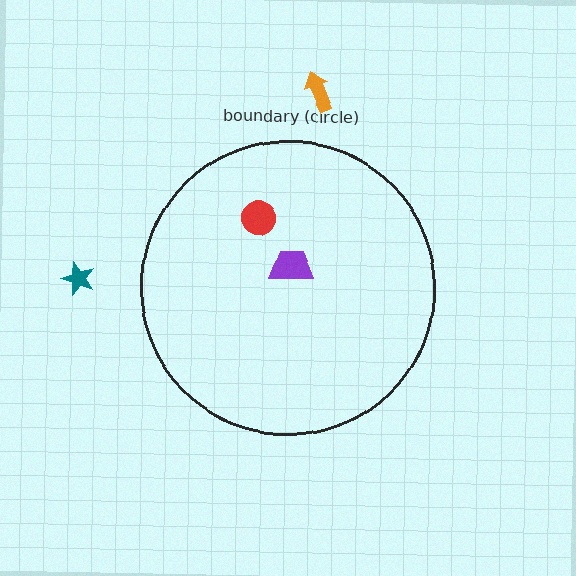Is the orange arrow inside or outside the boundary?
Outside.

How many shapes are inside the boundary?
2 inside, 2 outside.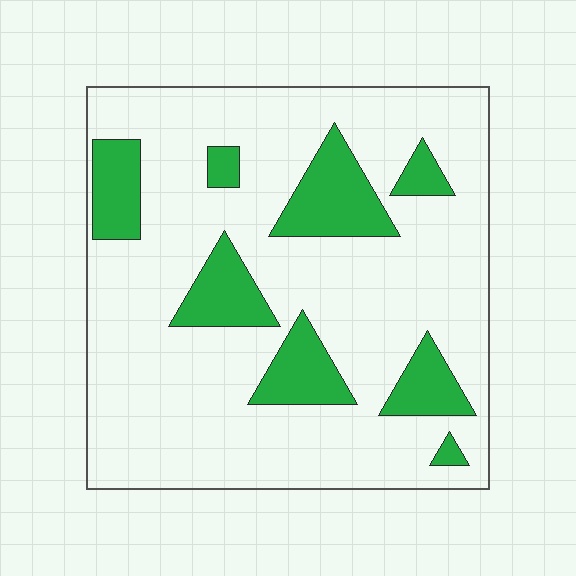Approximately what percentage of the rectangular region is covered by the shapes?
Approximately 20%.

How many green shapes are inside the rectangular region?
8.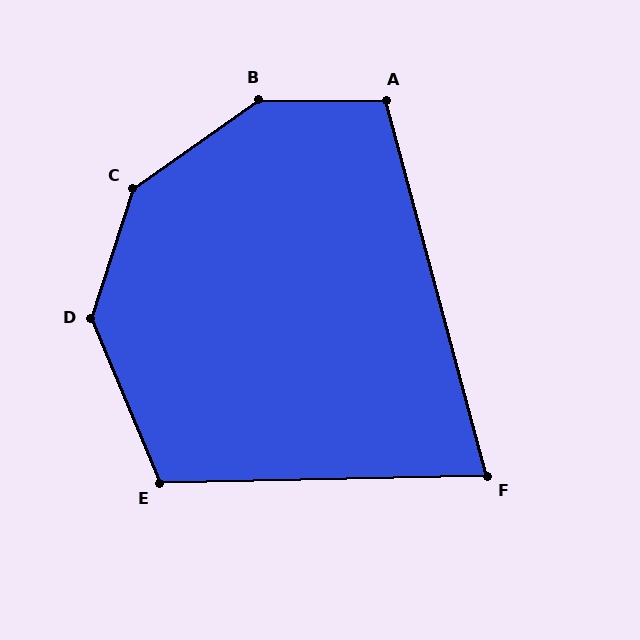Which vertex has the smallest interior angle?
F, at approximately 76 degrees.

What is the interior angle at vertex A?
Approximately 106 degrees (obtuse).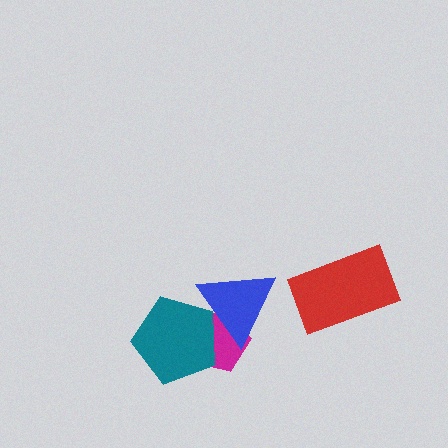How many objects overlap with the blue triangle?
2 objects overlap with the blue triangle.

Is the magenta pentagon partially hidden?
Yes, it is partially covered by another shape.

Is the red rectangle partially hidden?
No, no other shape covers it.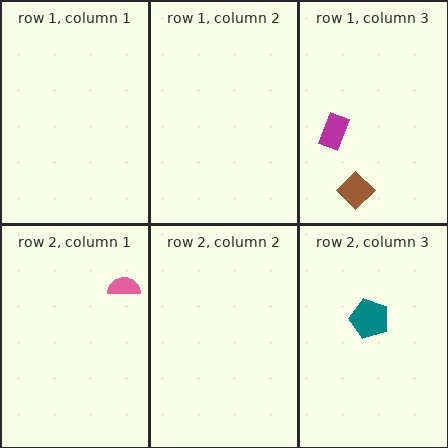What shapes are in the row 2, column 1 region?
The pink semicircle.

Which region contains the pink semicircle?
The row 2, column 1 region.